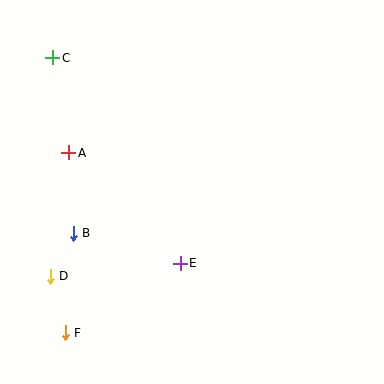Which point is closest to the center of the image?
Point E at (180, 263) is closest to the center.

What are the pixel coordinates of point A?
Point A is at (69, 153).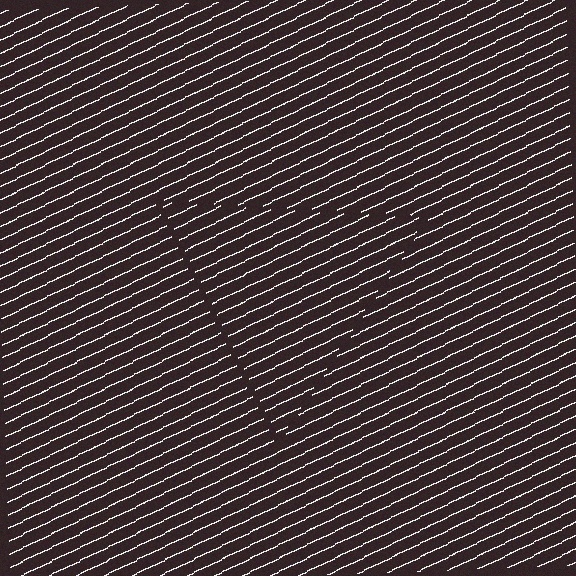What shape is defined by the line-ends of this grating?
An illusory triangle. The interior of the shape contains the same grating, shifted by half a period — the contour is defined by the phase discontinuity where line-ends from the inner and outer gratings abut.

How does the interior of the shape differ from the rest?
The interior of the shape contains the same grating, shifted by half a period — the contour is defined by the phase discontinuity where line-ends from the inner and outer gratings abut.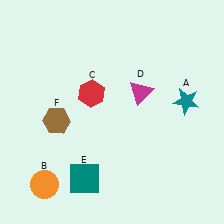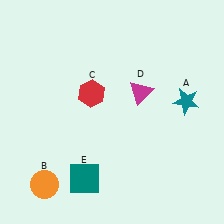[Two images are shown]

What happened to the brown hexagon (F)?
The brown hexagon (F) was removed in Image 2. It was in the bottom-left area of Image 1.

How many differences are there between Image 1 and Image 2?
There is 1 difference between the two images.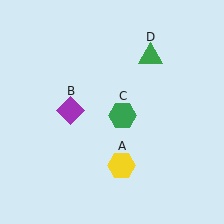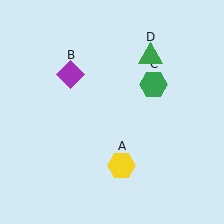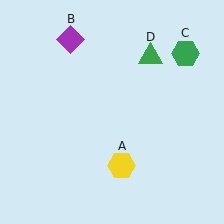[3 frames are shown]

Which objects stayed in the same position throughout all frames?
Yellow hexagon (object A) and green triangle (object D) remained stationary.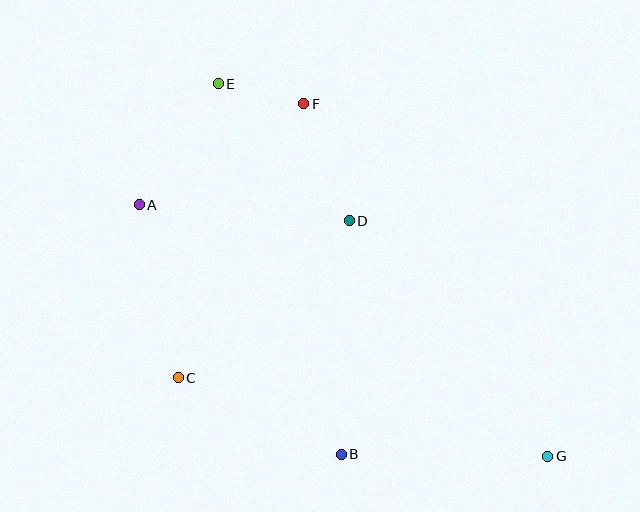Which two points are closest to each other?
Points E and F are closest to each other.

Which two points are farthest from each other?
Points E and G are farthest from each other.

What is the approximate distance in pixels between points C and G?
The distance between C and G is approximately 378 pixels.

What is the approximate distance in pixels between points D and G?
The distance between D and G is approximately 308 pixels.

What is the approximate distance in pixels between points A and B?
The distance between A and B is approximately 321 pixels.